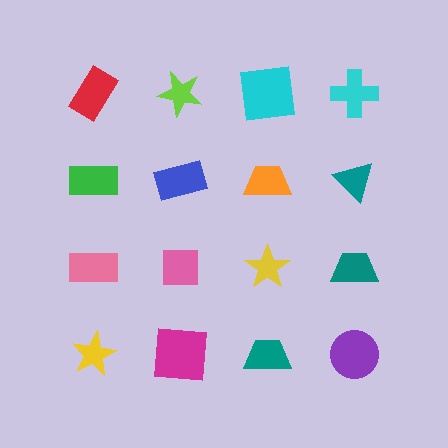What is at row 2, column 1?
A green rectangle.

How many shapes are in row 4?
4 shapes.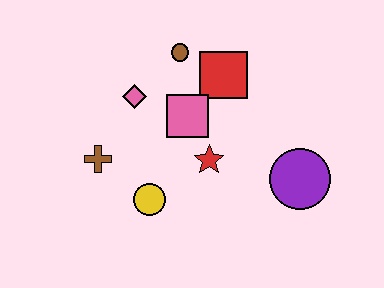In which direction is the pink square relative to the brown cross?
The pink square is to the right of the brown cross.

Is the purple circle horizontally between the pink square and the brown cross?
No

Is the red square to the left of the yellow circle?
No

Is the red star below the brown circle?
Yes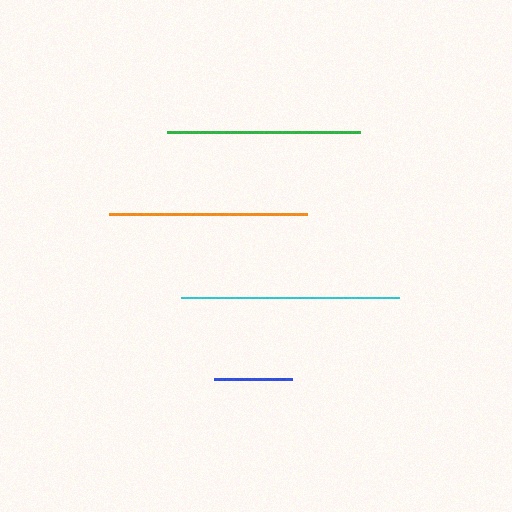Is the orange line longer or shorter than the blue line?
The orange line is longer than the blue line.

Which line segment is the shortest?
The blue line is the shortest at approximately 78 pixels.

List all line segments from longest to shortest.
From longest to shortest: cyan, orange, green, blue.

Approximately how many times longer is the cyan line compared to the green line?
The cyan line is approximately 1.1 times the length of the green line.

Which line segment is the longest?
The cyan line is the longest at approximately 218 pixels.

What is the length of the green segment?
The green segment is approximately 193 pixels long.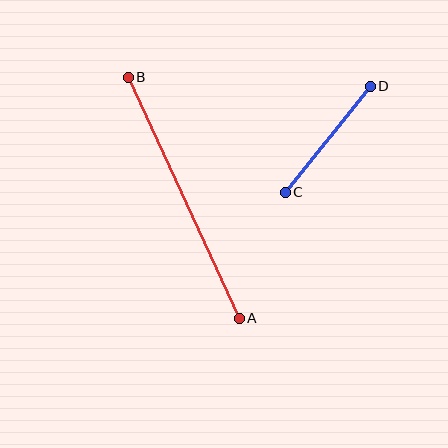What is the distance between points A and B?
The distance is approximately 265 pixels.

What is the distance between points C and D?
The distance is approximately 136 pixels.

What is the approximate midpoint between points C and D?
The midpoint is at approximately (328, 139) pixels.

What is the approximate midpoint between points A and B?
The midpoint is at approximately (184, 198) pixels.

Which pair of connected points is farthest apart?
Points A and B are farthest apart.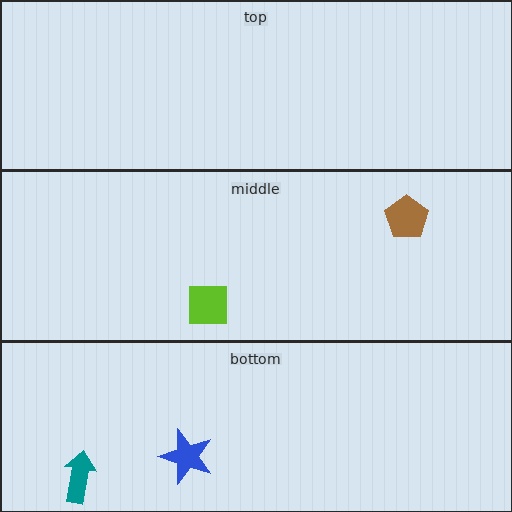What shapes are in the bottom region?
The blue star, the teal arrow.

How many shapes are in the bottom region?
2.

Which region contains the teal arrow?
The bottom region.